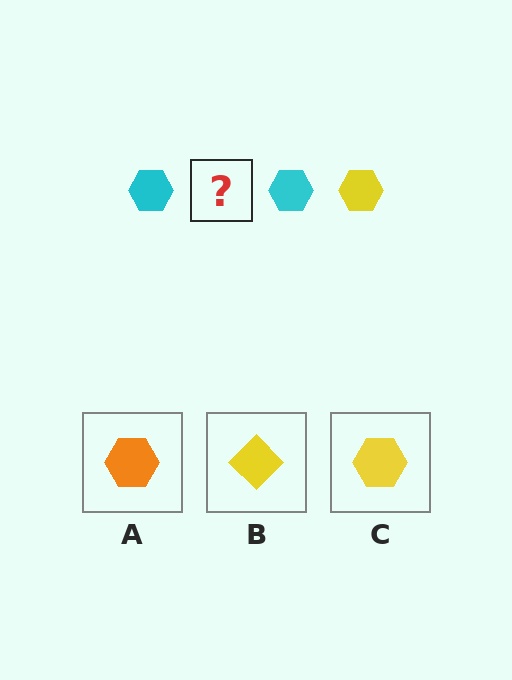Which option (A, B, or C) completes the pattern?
C.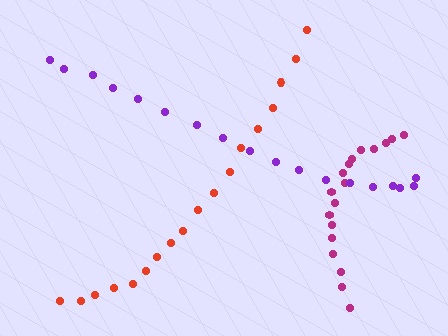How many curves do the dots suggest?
There are 3 distinct paths.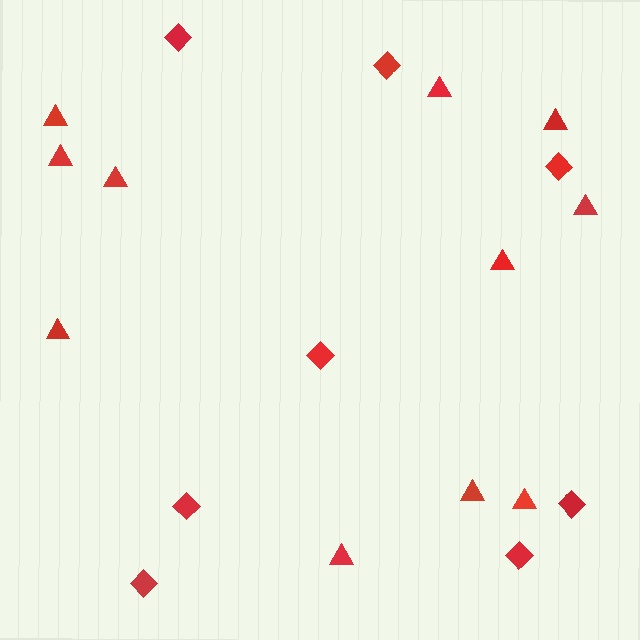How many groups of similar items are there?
There are 2 groups: one group of triangles (11) and one group of diamonds (8).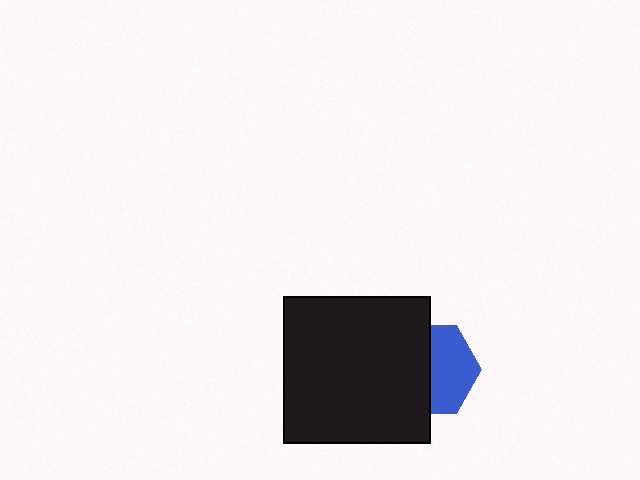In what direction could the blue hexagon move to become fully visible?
The blue hexagon could move right. That would shift it out from behind the black square entirely.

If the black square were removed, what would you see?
You would see the complete blue hexagon.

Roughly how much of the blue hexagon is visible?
About half of it is visible (roughly 49%).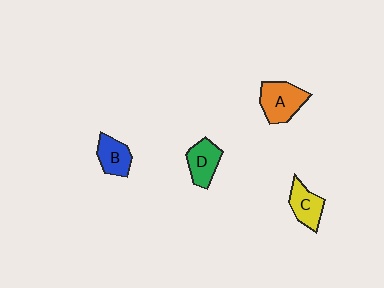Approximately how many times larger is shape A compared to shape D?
Approximately 1.3 times.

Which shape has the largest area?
Shape A (orange).